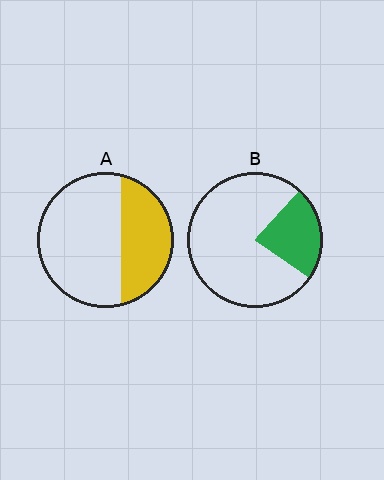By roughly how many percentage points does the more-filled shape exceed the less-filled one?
By roughly 10 percentage points (A over B).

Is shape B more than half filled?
No.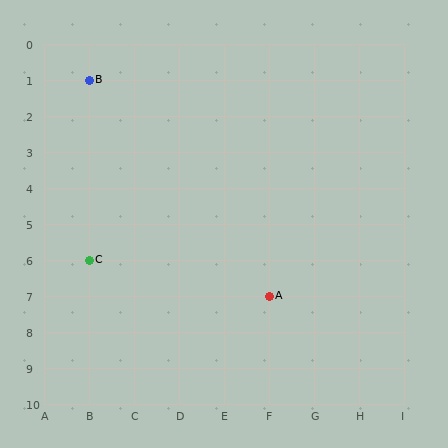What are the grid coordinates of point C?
Point C is at grid coordinates (B, 6).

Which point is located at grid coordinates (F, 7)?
Point A is at (F, 7).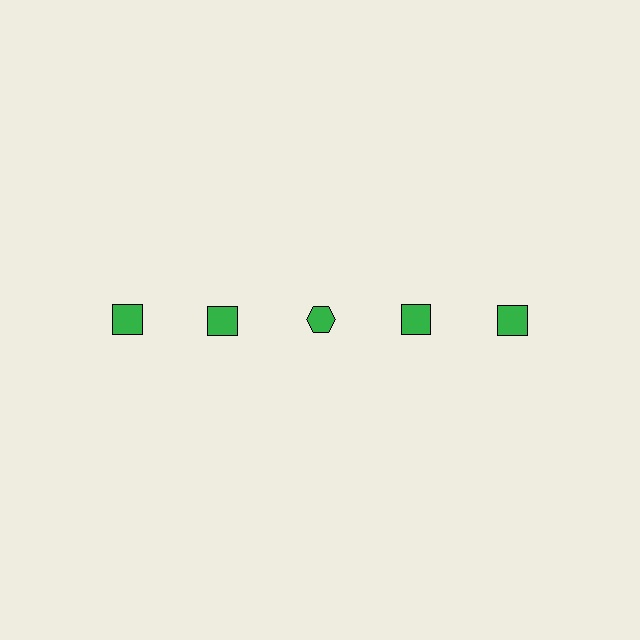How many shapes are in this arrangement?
There are 5 shapes arranged in a grid pattern.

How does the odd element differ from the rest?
It has a different shape: hexagon instead of square.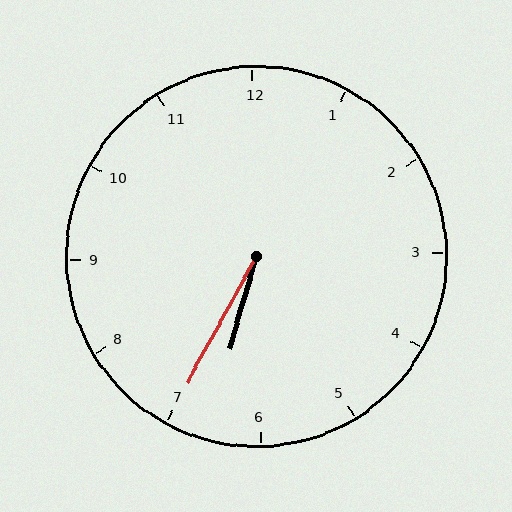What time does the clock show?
6:35.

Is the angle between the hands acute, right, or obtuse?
It is acute.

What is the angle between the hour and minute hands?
Approximately 12 degrees.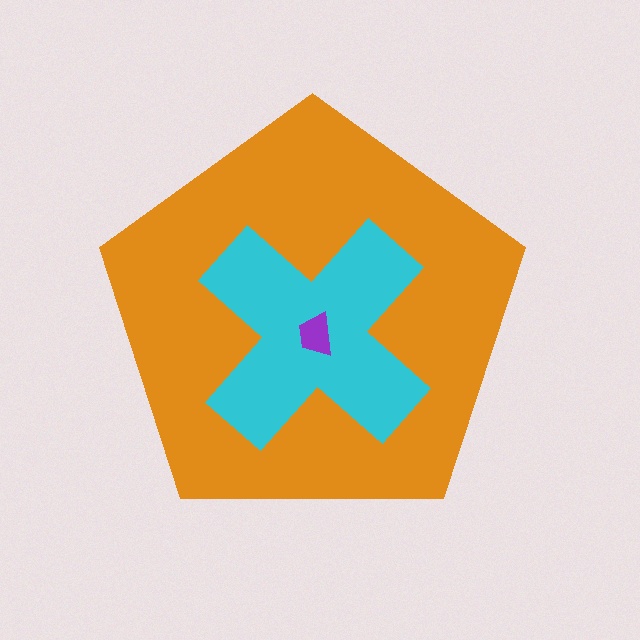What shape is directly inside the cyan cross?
The purple trapezoid.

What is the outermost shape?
The orange pentagon.